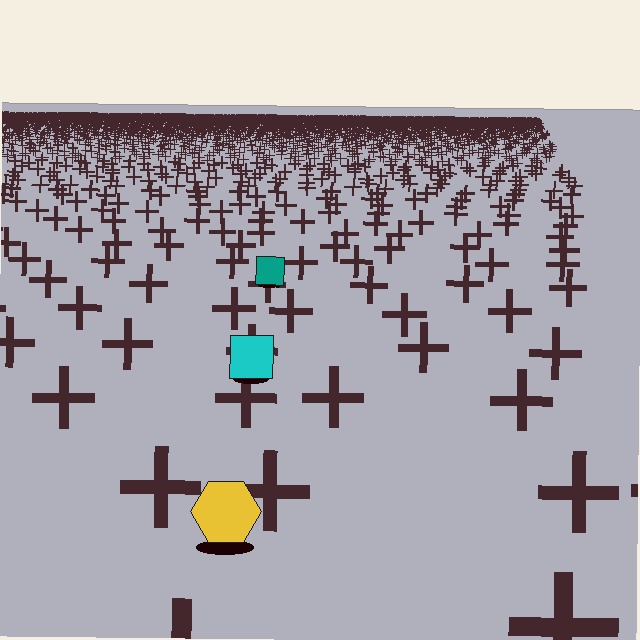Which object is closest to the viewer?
The yellow hexagon is closest. The texture marks near it are larger and more spread out.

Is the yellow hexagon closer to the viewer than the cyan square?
Yes. The yellow hexagon is closer — you can tell from the texture gradient: the ground texture is coarser near it.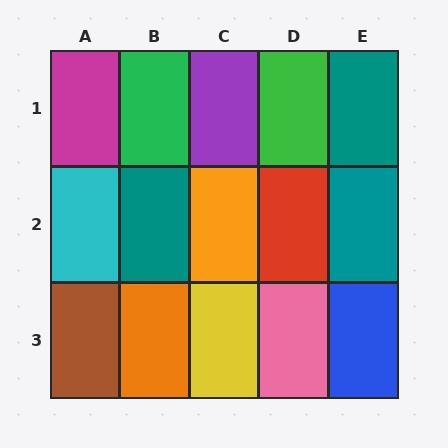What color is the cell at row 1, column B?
Green.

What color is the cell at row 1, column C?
Purple.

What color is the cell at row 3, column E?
Blue.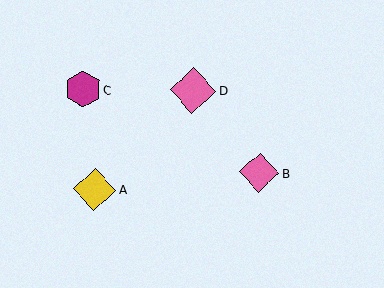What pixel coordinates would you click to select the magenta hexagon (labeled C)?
Click at (83, 89) to select the magenta hexagon C.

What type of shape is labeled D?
Shape D is a pink diamond.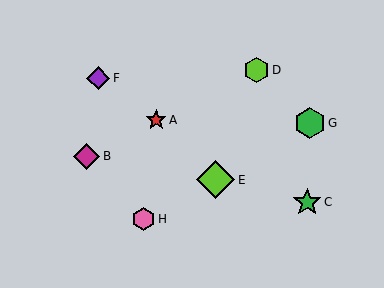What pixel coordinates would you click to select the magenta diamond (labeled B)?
Click at (86, 156) to select the magenta diamond B.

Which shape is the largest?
The lime diamond (labeled E) is the largest.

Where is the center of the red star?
The center of the red star is at (156, 120).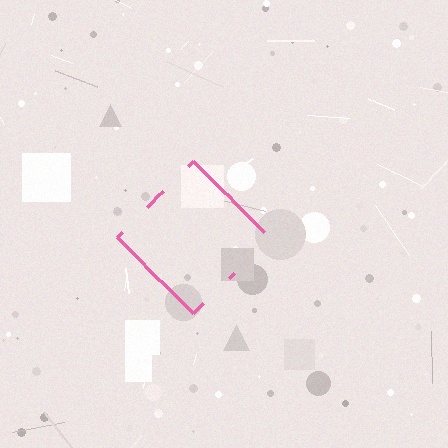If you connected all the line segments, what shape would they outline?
They would outline a diamond.